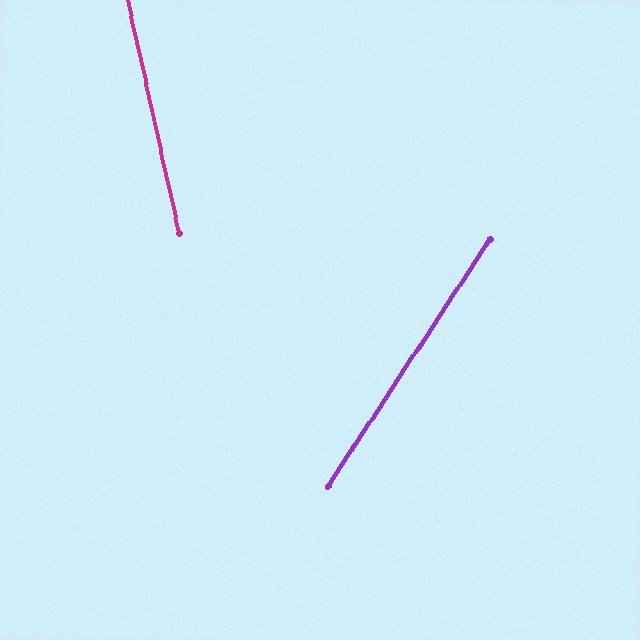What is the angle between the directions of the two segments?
Approximately 46 degrees.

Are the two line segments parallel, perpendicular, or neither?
Neither parallel nor perpendicular — they differ by about 46°.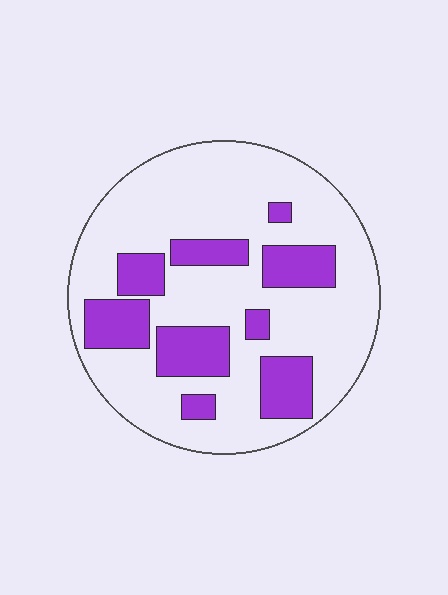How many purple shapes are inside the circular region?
9.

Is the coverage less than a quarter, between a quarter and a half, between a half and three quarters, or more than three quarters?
Between a quarter and a half.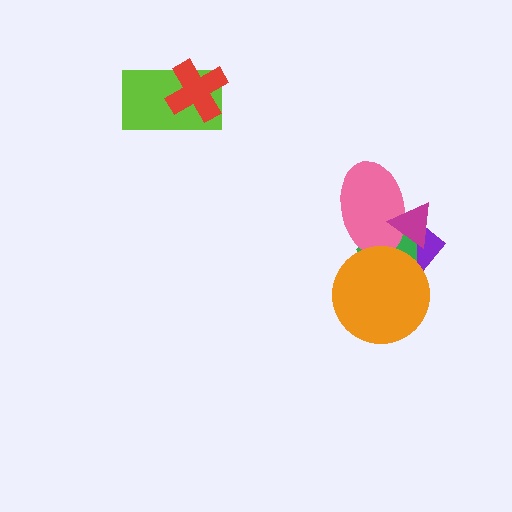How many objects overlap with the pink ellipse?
4 objects overlap with the pink ellipse.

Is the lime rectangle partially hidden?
Yes, it is partially covered by another shape.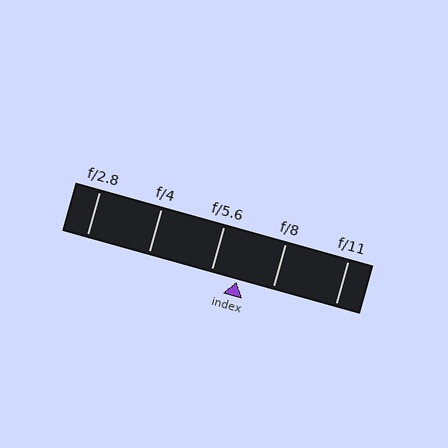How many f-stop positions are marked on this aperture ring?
There are 5 f-stop positions marked.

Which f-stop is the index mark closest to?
The index mark is closest to f/5.6.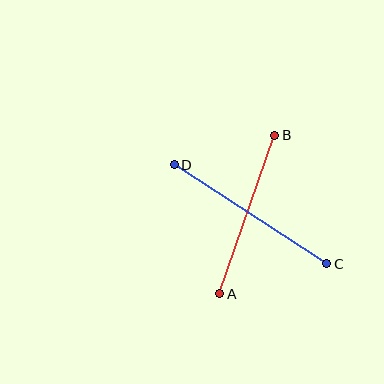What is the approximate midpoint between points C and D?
The midpoint is at approximately (251, 214) pixels.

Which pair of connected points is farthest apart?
Points C and D are farthest apart.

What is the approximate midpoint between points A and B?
The midpoint is at approximately (247, 214) pixels.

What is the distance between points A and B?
The distance is approximately 168 pixels.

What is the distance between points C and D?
The distance is approximately 182 pixels.